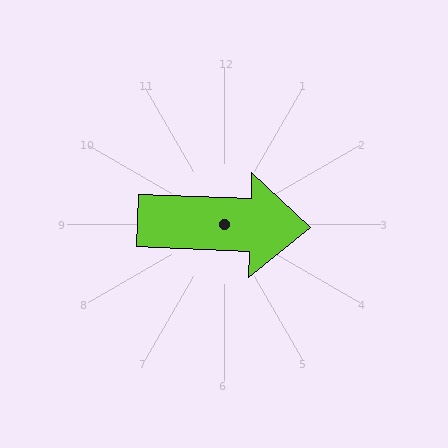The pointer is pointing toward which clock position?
Roughly 3 o'clock.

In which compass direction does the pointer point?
East.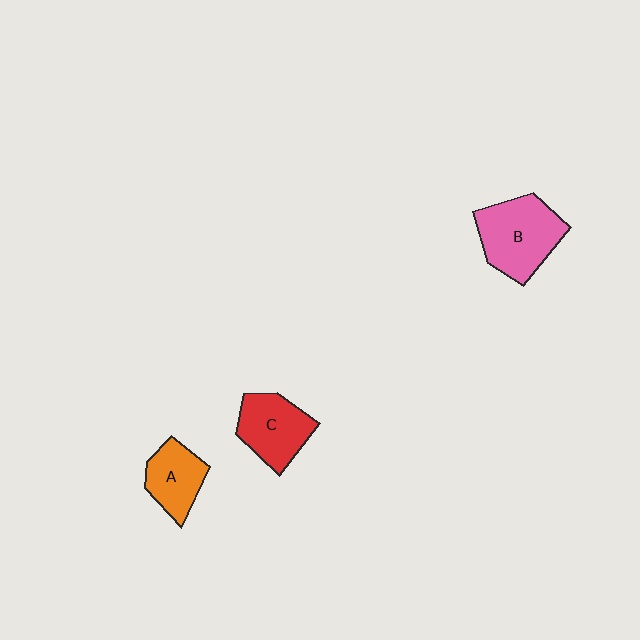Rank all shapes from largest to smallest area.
From largest to smallest: B (pink), C (red), A (orange).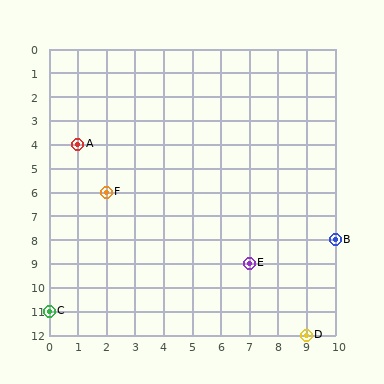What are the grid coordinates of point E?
Point E is at grid coordinates (7, 9).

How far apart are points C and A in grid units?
Points C and A are 1 column and 7 rows apart (about 7.1 grid units diagonally).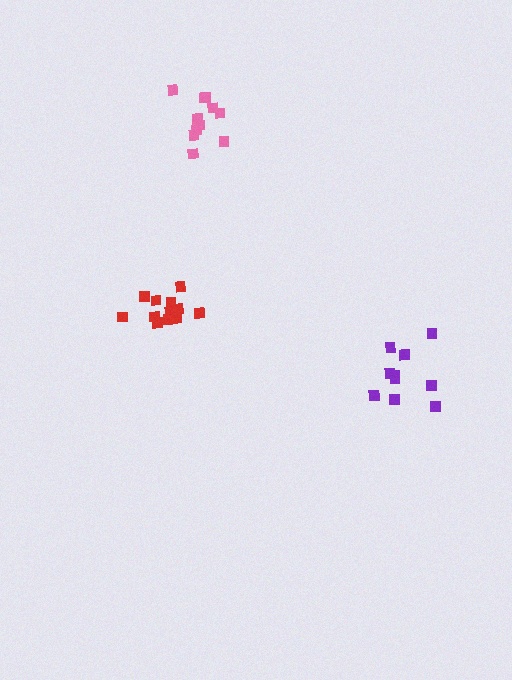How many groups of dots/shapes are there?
There are 3 groups.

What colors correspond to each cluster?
The clusters are colored: pink, red, purple.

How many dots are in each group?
Group 1: 11 dots, Group 2: 12 dots, Group 3: 11 dots (34 total).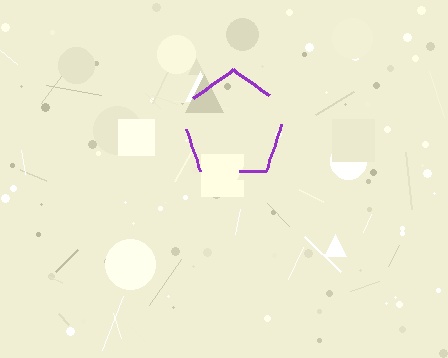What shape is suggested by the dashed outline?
The dashed outline suggests a pentagon.